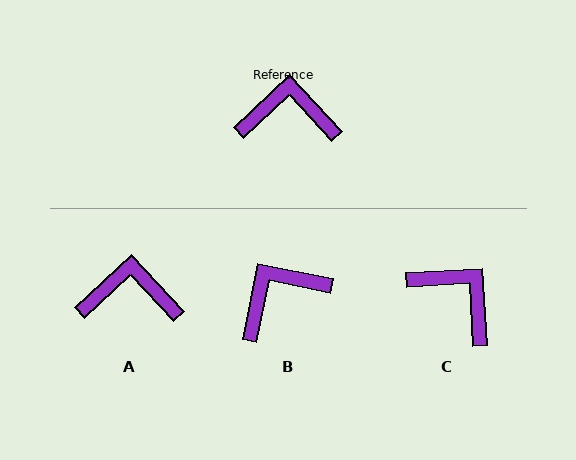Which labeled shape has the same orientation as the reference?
A.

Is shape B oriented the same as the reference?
No, it is off by about 36 degrees.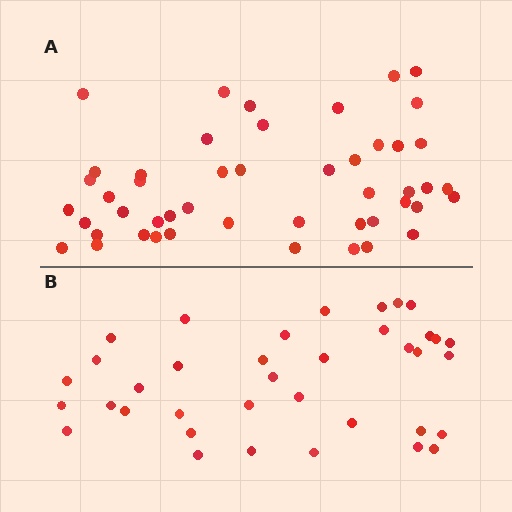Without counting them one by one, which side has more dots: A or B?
Region A (the top region) has more dots.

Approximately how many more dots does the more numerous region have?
Region A has roughly 12 or so more dots than region B.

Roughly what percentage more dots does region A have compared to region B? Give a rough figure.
About 30% more.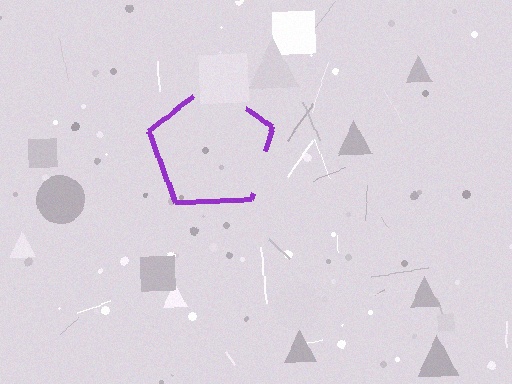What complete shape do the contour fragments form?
The contour fragments form a pentagon.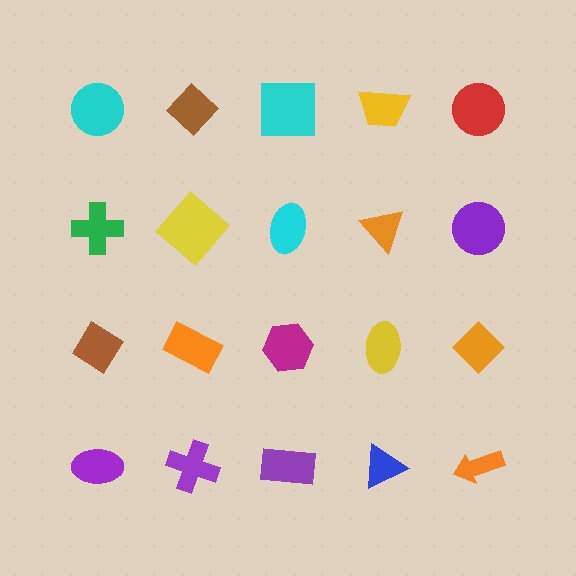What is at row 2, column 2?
A yellow diamond.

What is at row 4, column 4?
A blue triangle.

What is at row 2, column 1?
A green cross.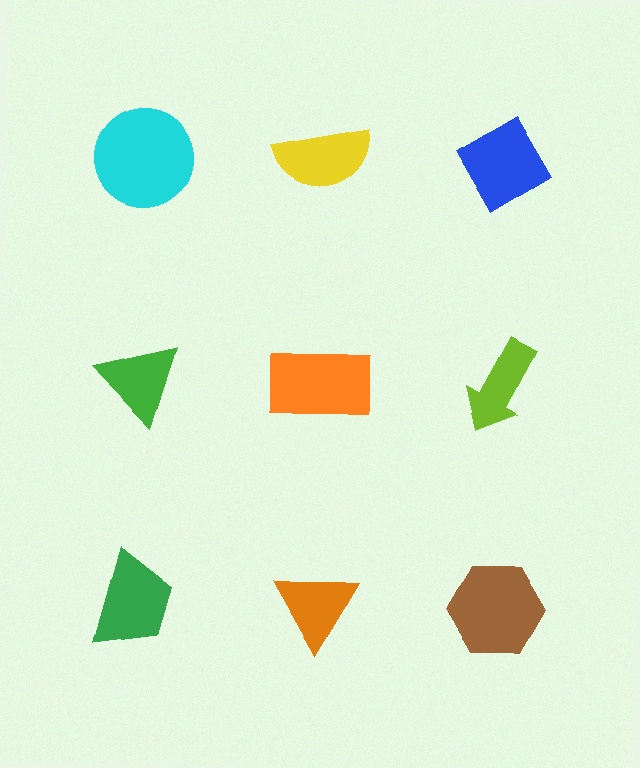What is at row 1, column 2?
A yellow semicircle.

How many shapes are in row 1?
3 shapes.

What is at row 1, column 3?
A blue diamond.